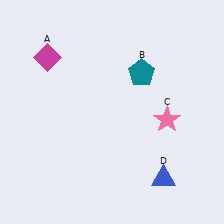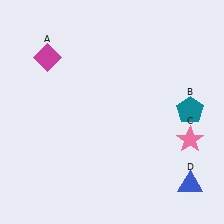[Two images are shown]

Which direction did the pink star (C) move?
The pink star (C) moved right.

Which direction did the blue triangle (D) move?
The blue triangle (D) moved right.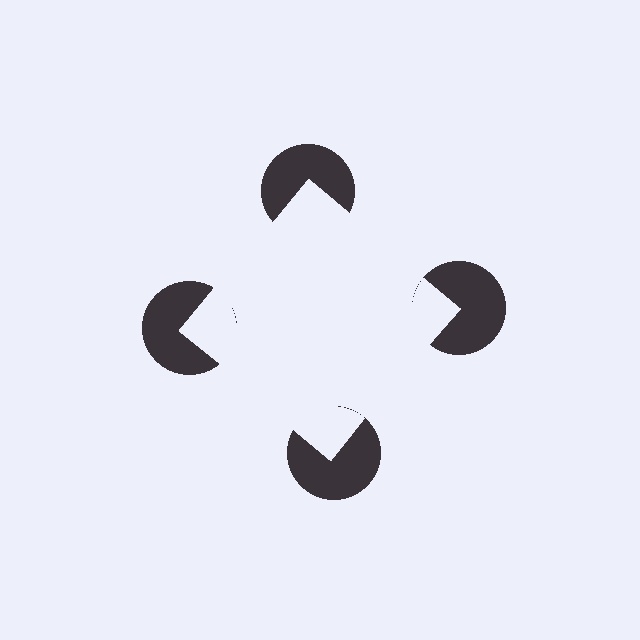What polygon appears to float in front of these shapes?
An illusory square — its edges are inferred from the aligned wedge cuts in the pac-man discs, not physically drawn.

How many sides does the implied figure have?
4 sides.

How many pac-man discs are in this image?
There are 4 — one at each vertex of the illusory square.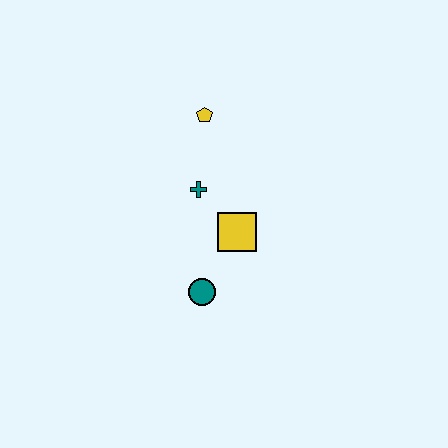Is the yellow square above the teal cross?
No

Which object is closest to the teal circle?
The yellow square is closest to the teal circle.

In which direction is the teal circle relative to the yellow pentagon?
The teal circle is below the yellow pentagon.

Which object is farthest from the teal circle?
The yellow pentagon is farthest from the teal circle.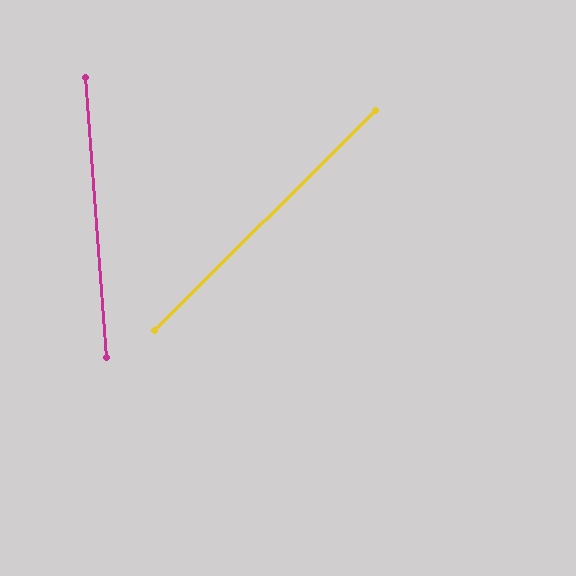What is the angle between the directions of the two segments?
Approximately 49 degrees.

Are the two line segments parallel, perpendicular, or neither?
Neither parallel nor perpendicular — they differ by about 49°.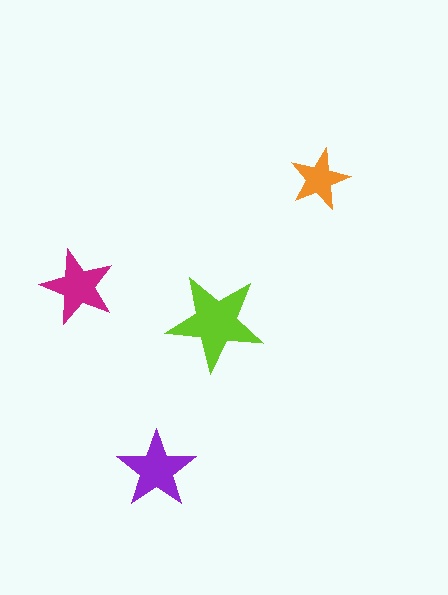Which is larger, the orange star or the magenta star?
The magenta one.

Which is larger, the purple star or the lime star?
The lime one.